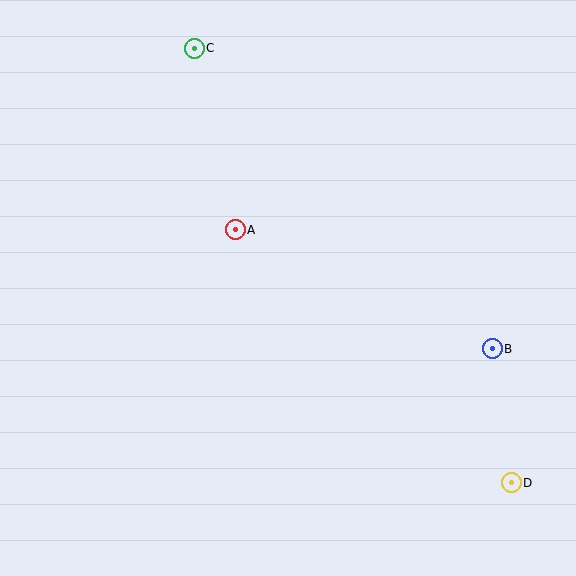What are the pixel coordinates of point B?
Point B is at (492, 349).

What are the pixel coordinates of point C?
Point C is at (194, 48).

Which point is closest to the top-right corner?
Point B is closest to the top-right corner.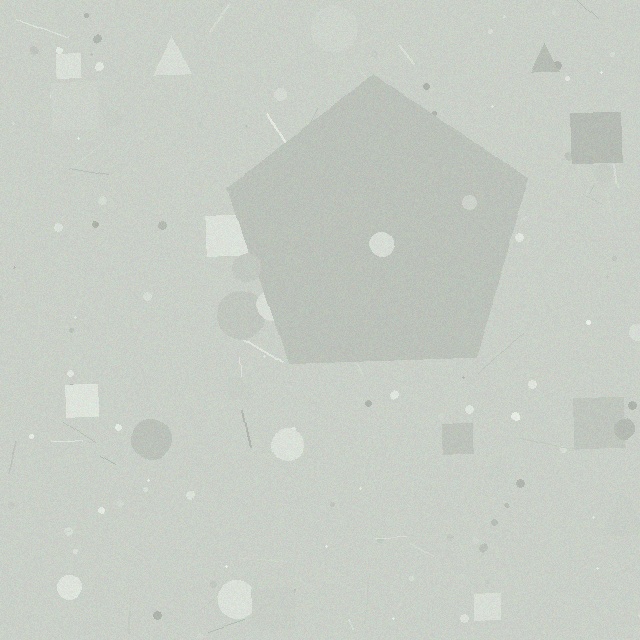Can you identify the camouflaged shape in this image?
The camouflaged shape is a pentagon.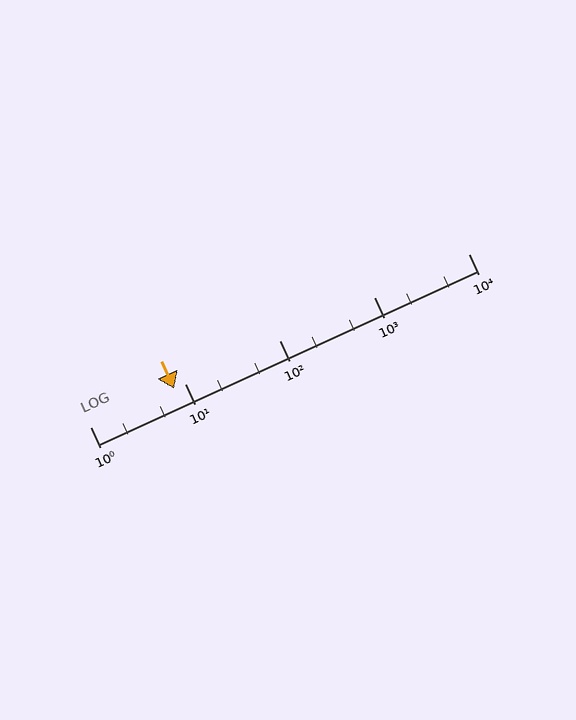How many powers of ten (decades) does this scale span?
The scale spans 4 decades, from 1 to 10000.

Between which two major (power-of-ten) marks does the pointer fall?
The pointer is between 1 and 10.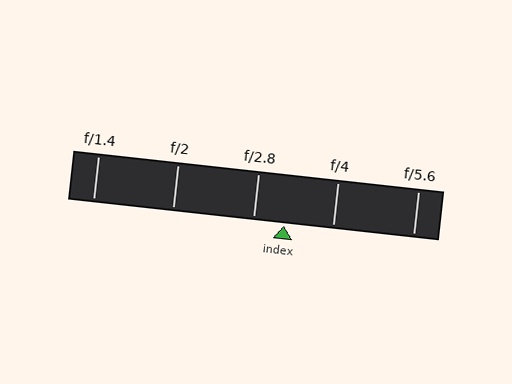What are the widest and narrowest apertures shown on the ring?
The widest aperture shown is f/1.4 and the narrowest is f/5.6.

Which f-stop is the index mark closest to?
The index mark is closest to f/2.8.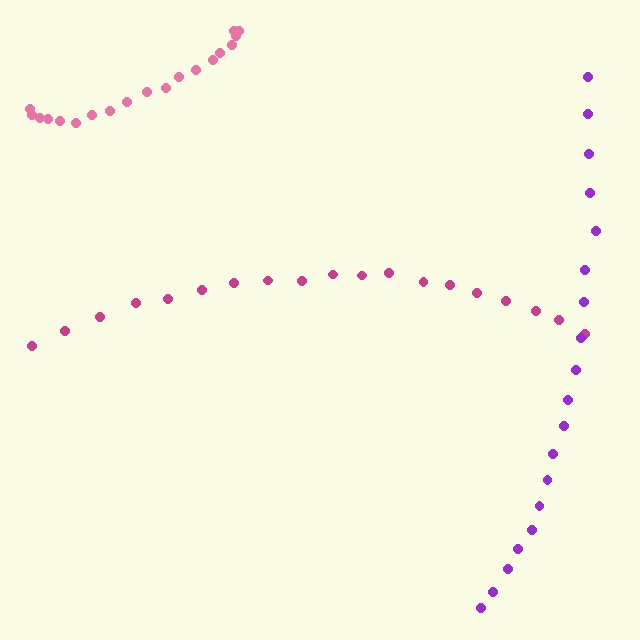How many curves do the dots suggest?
There are 3 distinct paths.